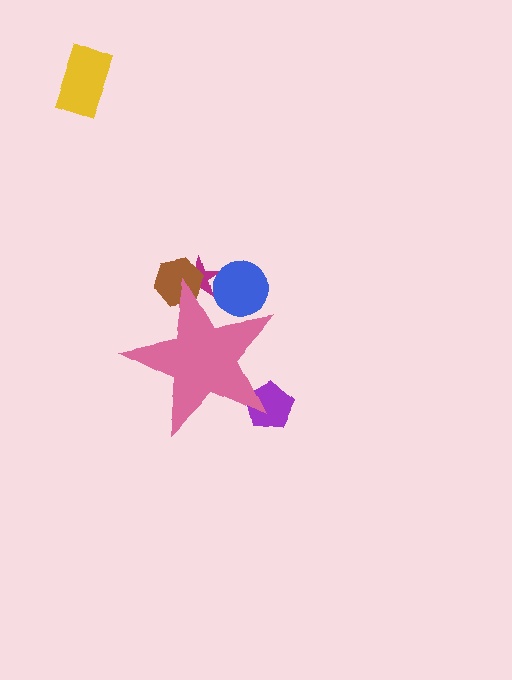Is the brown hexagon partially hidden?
Yes, the brown hexagon is partially hidden behind the pink star.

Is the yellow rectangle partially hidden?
No, the yellow rectangle is fully visible.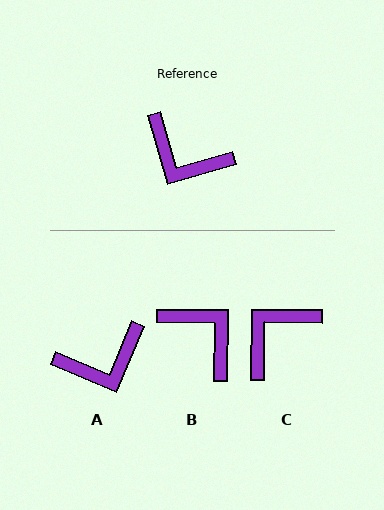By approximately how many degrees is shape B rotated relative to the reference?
Approximately 164 degrees counter-clockwise.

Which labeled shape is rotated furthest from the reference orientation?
B, about 164 degrees away.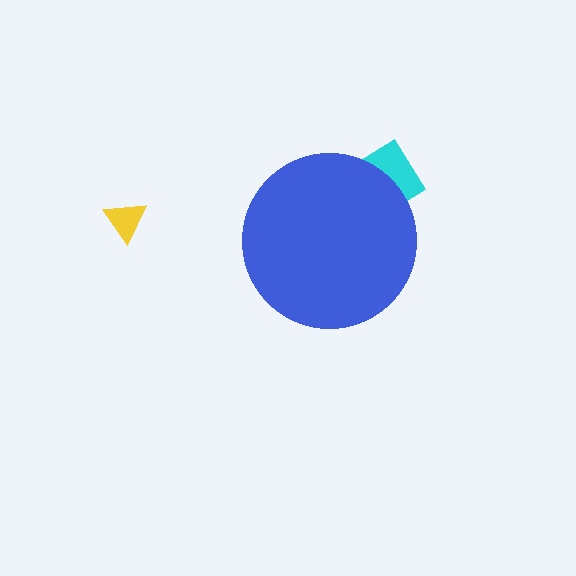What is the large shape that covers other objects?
A blue circle.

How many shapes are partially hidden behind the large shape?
2 shapes are partially hidden.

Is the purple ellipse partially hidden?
Yes, the purple ellipse is partially hidden behind the blue circle.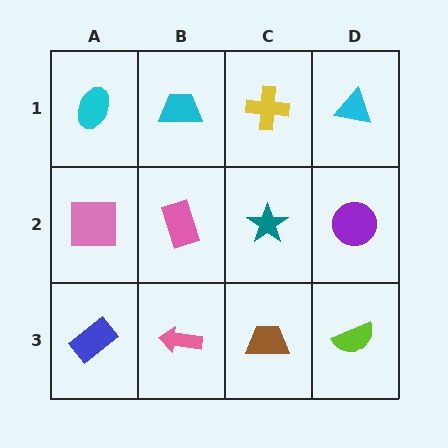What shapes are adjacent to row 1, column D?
A purple circle (row 2, column D), a yellow cross (row 1, column C).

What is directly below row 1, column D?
A purple circle.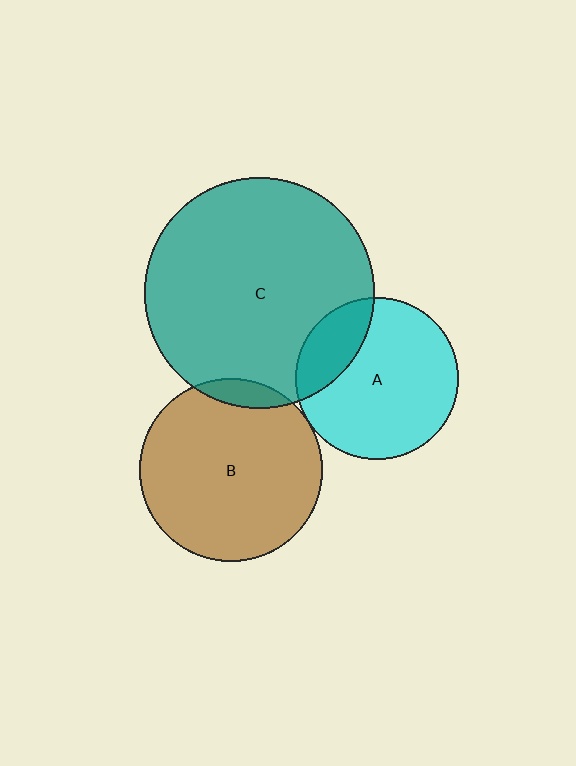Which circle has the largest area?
Circle C (teal).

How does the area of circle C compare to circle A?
Approximately 2.0 times.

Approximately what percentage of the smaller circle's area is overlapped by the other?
Approximately 5%.